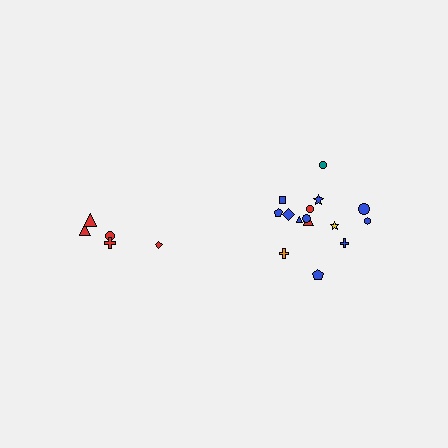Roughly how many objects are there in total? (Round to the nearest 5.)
Roughly 20 objects in total.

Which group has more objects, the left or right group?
The right group.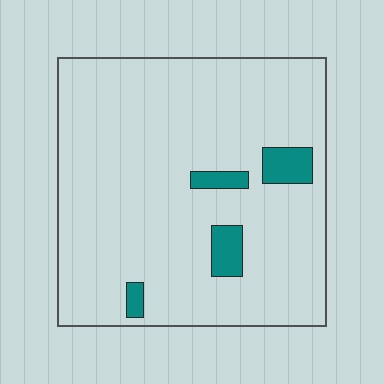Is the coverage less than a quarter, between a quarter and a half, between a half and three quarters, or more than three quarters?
Less than a quarter.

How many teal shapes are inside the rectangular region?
4.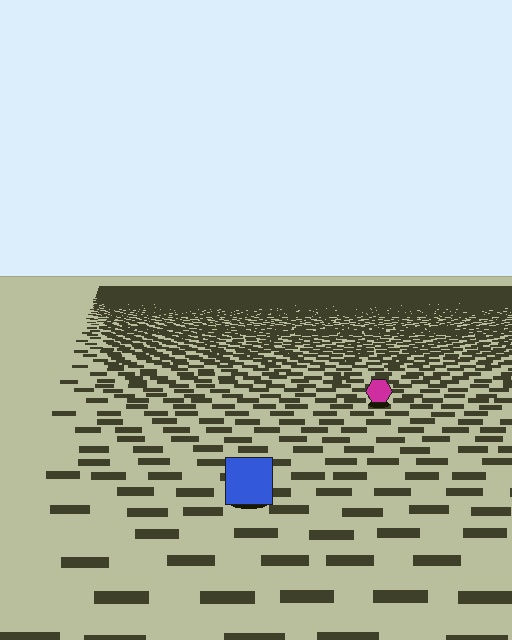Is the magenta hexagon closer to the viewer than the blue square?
No. The blue square is closer — you can tell from the texture gradient: the ground texture is coarser near it.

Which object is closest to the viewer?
The blue square is closest. The texture marks near it are larger and more spread out.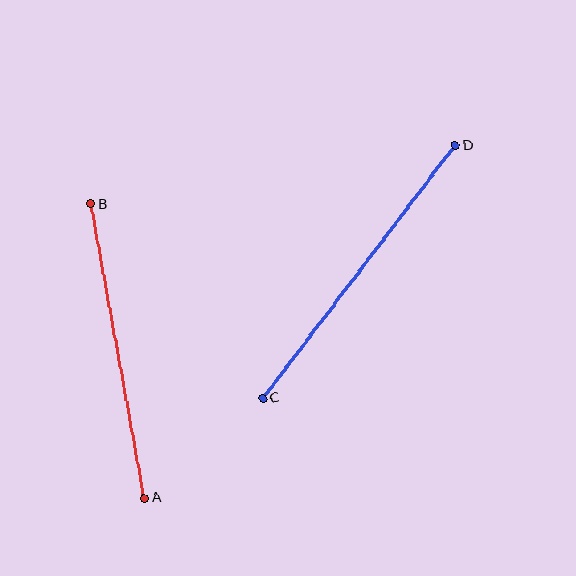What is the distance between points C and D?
The distance is approximately 317 pixels.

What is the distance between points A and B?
The distance is approximately 299 pixels.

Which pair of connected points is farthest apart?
Points C and D are farthest apart.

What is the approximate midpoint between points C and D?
The midpoint is at approximately (359, 272) pixels.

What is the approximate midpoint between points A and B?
The midpoint is at approximately (117, 351) pixels.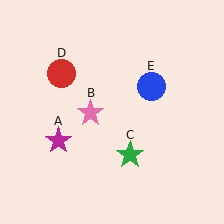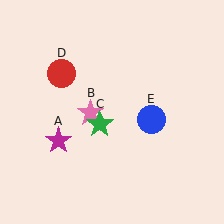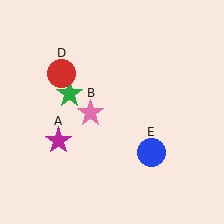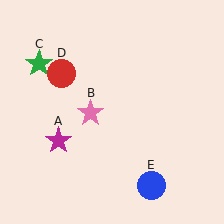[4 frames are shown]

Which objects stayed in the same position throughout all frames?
Magenta star (object A) and pink star (object B) and red circle (object D) remained stationary.